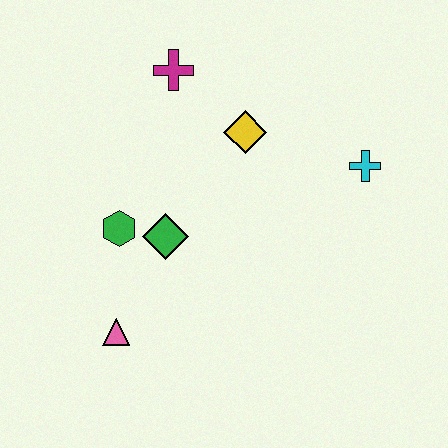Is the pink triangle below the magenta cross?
Yes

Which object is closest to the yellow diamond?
The magenta cross is closest to the yellow diamond.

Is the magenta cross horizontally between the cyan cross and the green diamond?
Yes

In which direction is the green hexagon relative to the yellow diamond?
The green hexagon is to the left of the yellow diamond.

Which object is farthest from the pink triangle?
The cyan cross is farthest from the pink triangle.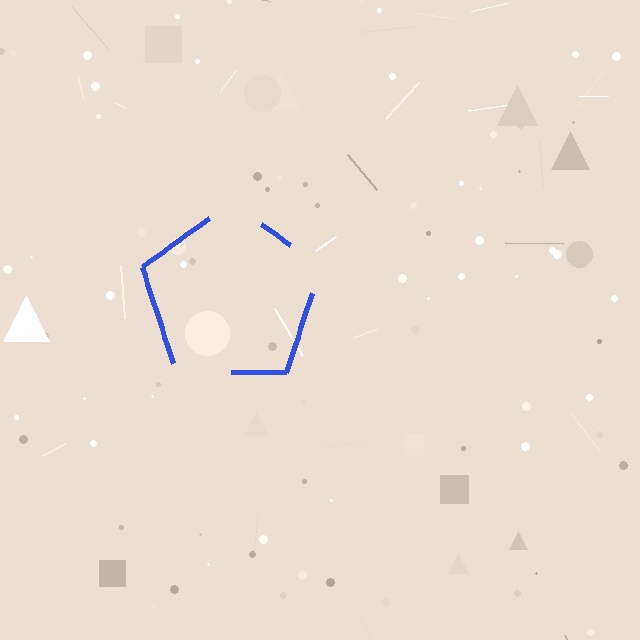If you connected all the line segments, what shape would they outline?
They would outline a pentagon.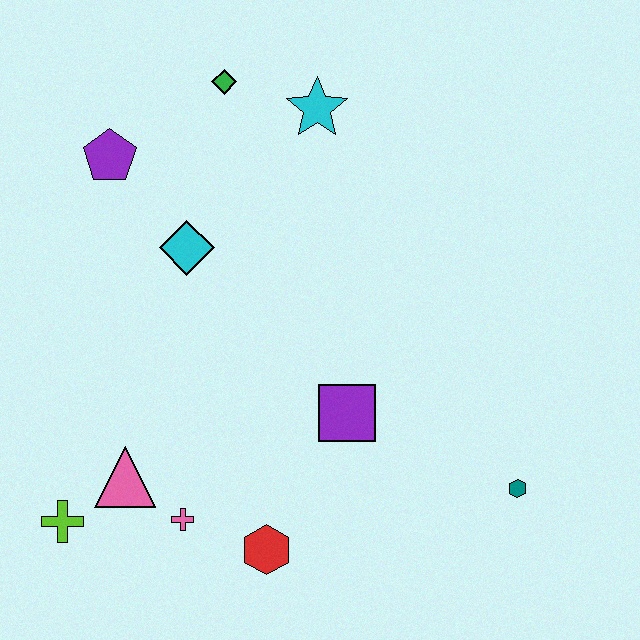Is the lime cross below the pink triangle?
Yes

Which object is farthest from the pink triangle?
The cyan star is farthest from the pink triangle.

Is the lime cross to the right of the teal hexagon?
No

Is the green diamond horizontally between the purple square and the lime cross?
Yes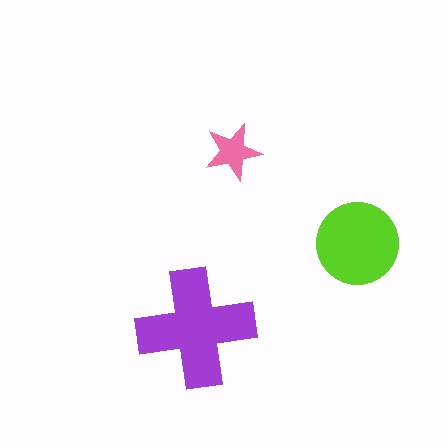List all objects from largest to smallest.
The purple cross, the lime circle, the pink star.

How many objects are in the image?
There are 3 objects in the image.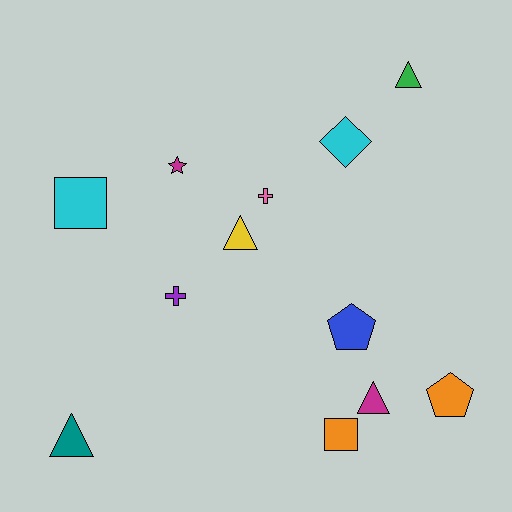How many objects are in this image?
There are 12 objects.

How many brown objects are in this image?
There are no brown objects.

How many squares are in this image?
There are 2 squares.